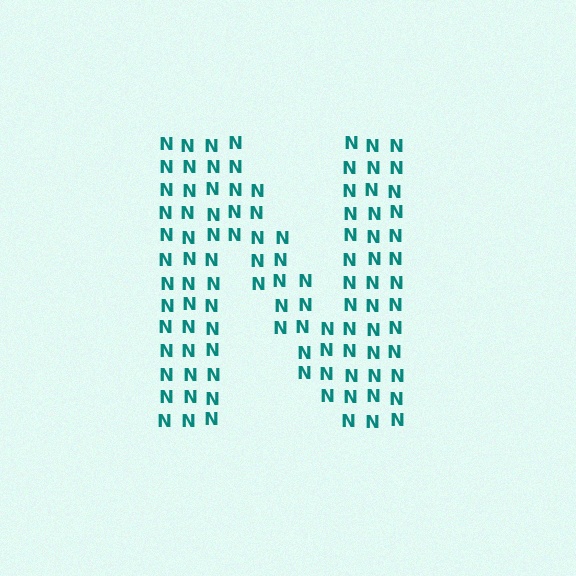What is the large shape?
The large shape is the letter N.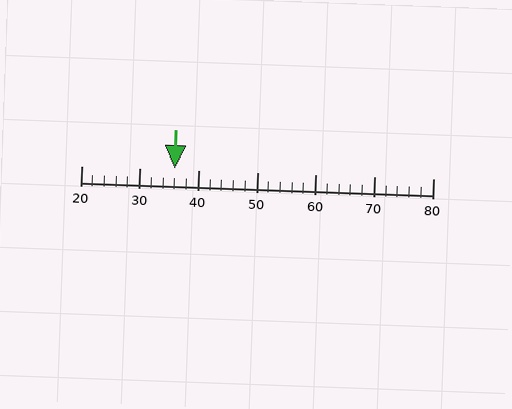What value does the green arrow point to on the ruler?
The green arrow points to approximately 36.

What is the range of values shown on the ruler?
The ruler shows values from 20 to 80.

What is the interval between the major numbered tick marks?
The major tick marks are spaced 10 units apart.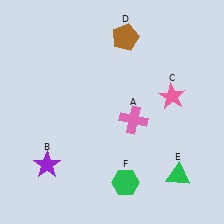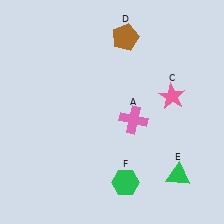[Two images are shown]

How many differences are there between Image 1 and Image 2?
There is 1 difference between the two images.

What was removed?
The purple star (B) was removed in Image 2.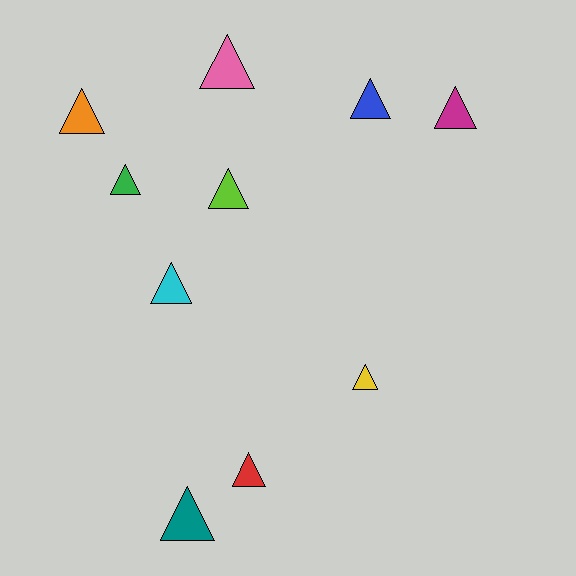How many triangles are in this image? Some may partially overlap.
There are 10 triangles.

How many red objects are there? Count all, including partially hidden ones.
There is 1 red object.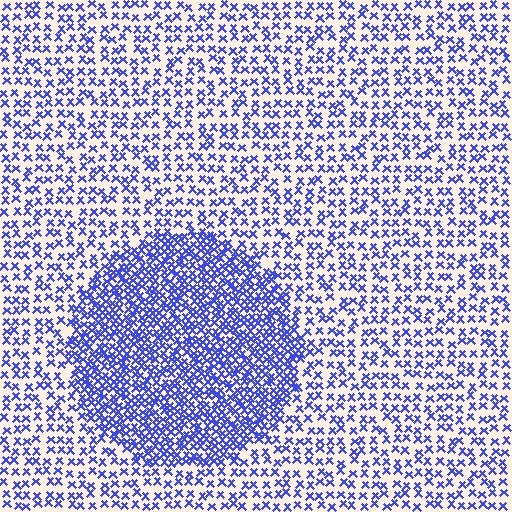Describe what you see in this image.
The image contains small blue elements arranged at two different densities. A circle-shaped region is visible where the elements are more densely packed than the surrounding area.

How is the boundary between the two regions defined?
The boundary is defined by a change in element density (approximately 2.2x ratio). All elements are the same color, size, and shape.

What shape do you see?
I see a circle.